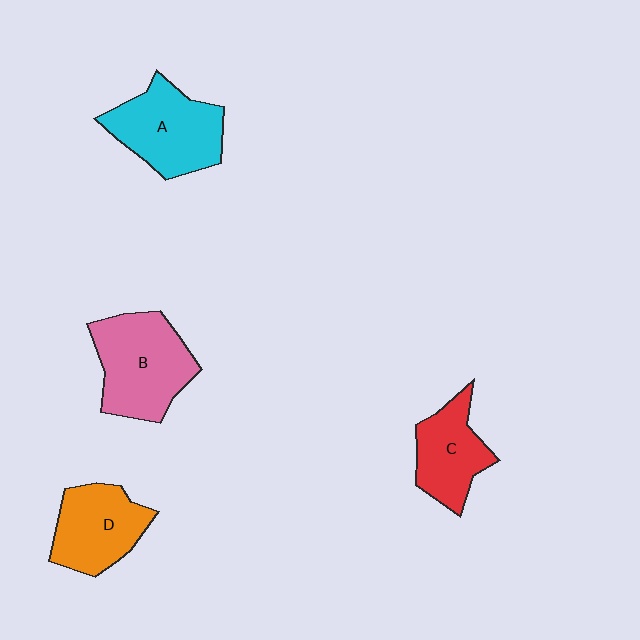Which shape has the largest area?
Shape B (pink).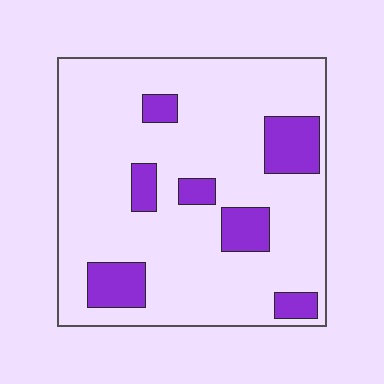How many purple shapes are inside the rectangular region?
7.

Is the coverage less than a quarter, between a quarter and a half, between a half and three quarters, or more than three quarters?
Less than a quarter.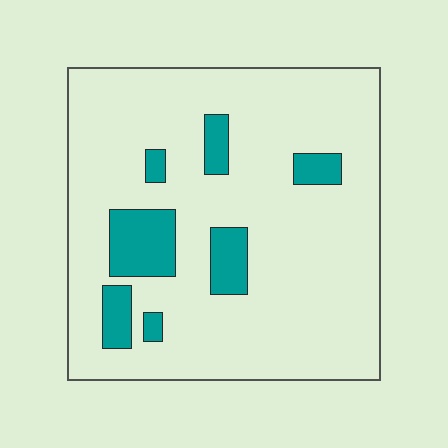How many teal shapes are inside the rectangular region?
7.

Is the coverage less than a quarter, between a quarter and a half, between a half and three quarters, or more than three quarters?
Less than a quarter.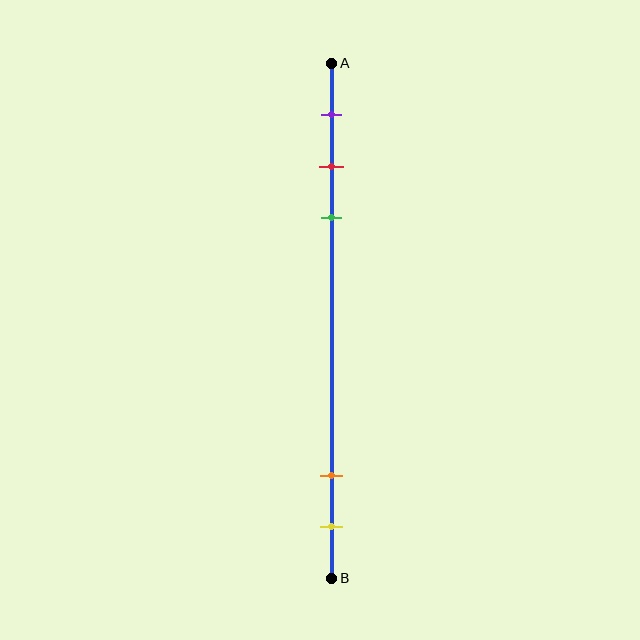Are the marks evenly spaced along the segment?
No, the marks are not evenly spaced.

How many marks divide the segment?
There are 5 marks dividing the segment.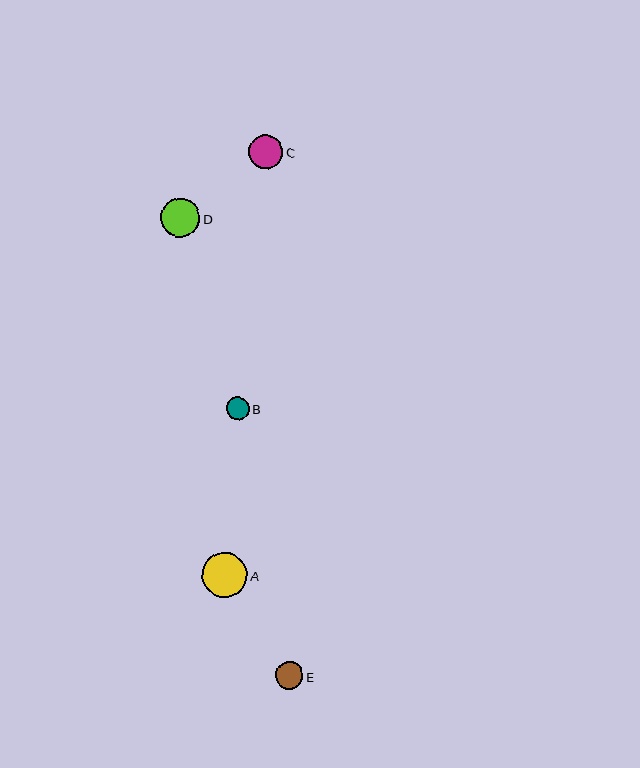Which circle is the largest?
Circle A is the largest with a size of approximately 45 pixels.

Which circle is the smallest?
Circle B is the smallest with a size of approximately 22 pixels.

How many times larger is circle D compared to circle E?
Circle D is approximately 1.4 times the size of circle E.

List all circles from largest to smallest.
From largest to smallest: A, D, C, E, B.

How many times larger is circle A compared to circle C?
Circle A is approximately 1.3 times the size of circle C.